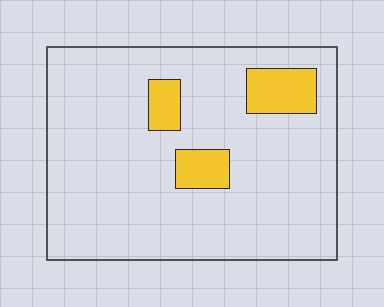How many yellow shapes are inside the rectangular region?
3.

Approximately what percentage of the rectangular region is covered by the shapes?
Approximately 10%.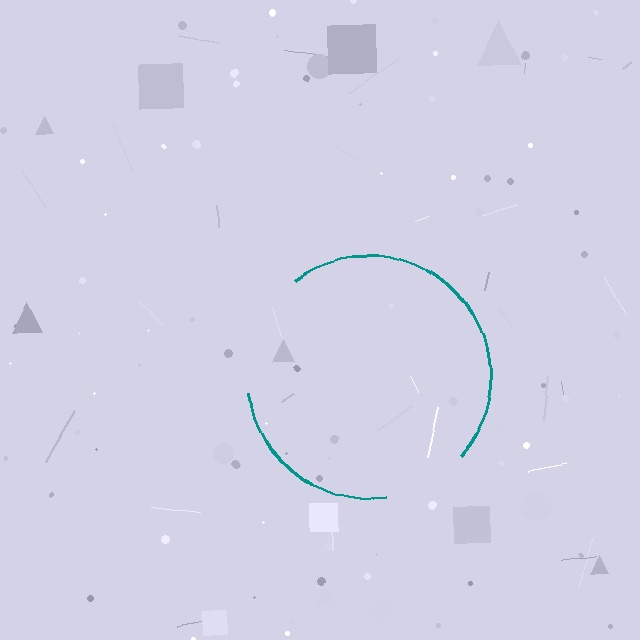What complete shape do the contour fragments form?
The contour fragments form a circle.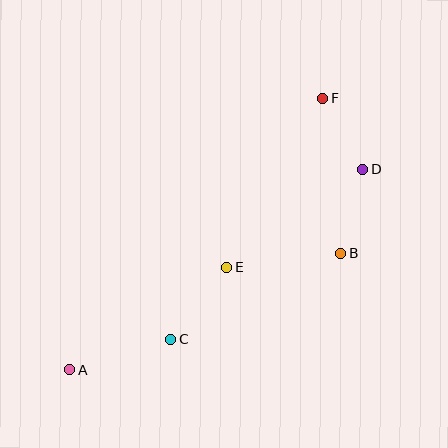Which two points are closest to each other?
Points D and F are closest to each other.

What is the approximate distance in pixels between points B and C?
The distance between B and C is approximately 191 pixels.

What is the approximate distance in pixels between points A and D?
The distance between A and D is approximately 355 pixels.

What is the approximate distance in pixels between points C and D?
The distance between C and D is approximately 256 pixels.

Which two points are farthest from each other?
Points A and F are farthest from each other.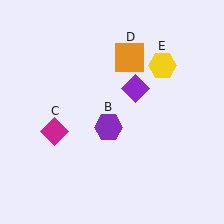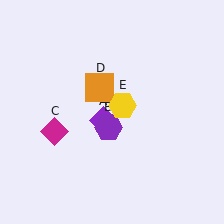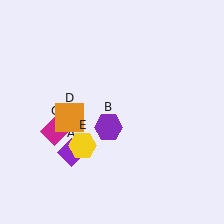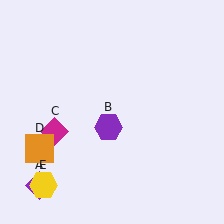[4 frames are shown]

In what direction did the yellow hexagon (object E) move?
The yellow hexagon (object E) moved down and to the left.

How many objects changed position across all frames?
3 objects changed position: purple diamond (object A), orange square (object D), yellow hexagon (object E).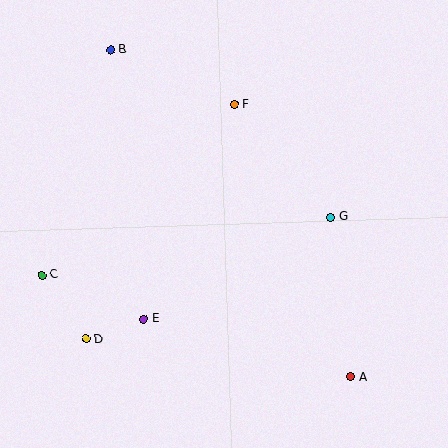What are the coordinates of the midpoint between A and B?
The midpoint between A and B is at (230, 213).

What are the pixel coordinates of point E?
Point E is at (144, 319).